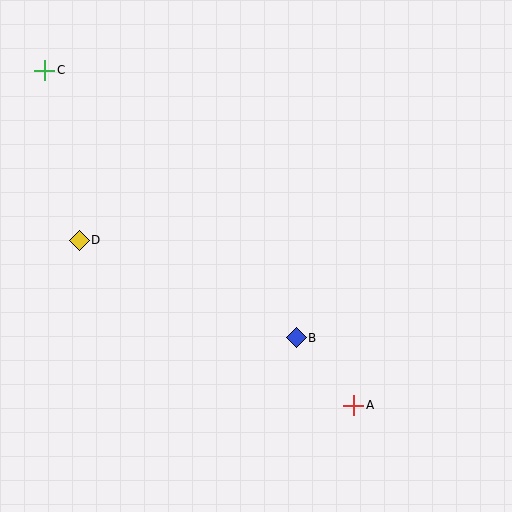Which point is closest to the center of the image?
Point B at (296, 338) is closest to the center.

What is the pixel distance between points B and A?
The distance between B and A is 89 pixels.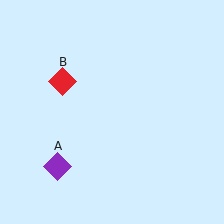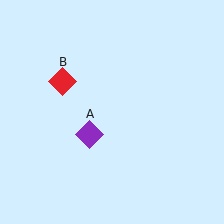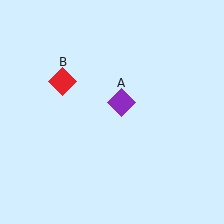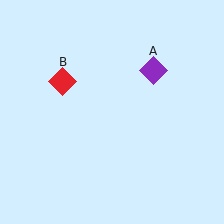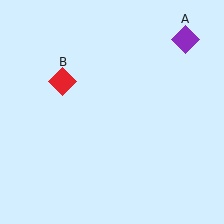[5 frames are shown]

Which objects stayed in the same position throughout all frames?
Red diamond (object B) remained stationary.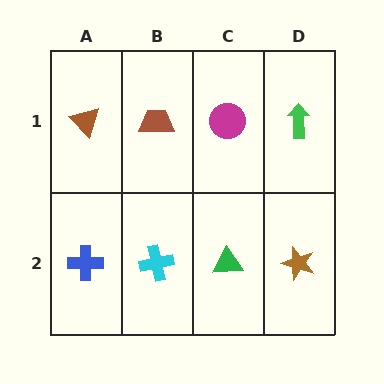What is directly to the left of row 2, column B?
A blue cross.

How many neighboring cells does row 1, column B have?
3.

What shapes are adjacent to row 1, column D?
A brown star (row 2, column D), a magenta circle (row 1, column C).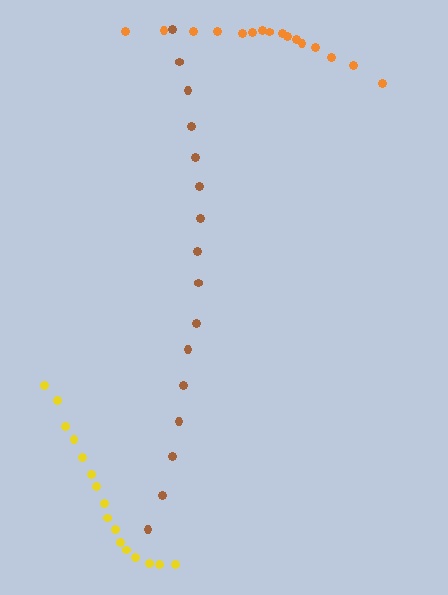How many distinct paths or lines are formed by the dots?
There are 3 distinct paths.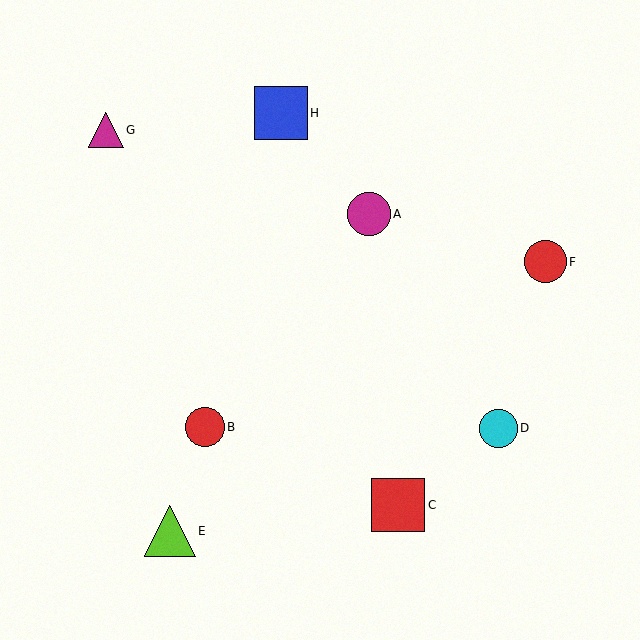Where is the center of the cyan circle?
The center of the cyan circle is at (498, 428).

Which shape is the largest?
The red square (labeled C) is the largest.